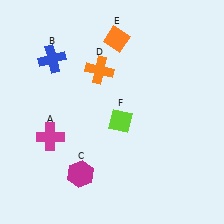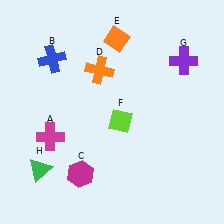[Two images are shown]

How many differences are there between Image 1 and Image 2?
There are 2 differences between the two images.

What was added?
A purple cross (G), a green triangle (H) were added in Image 2.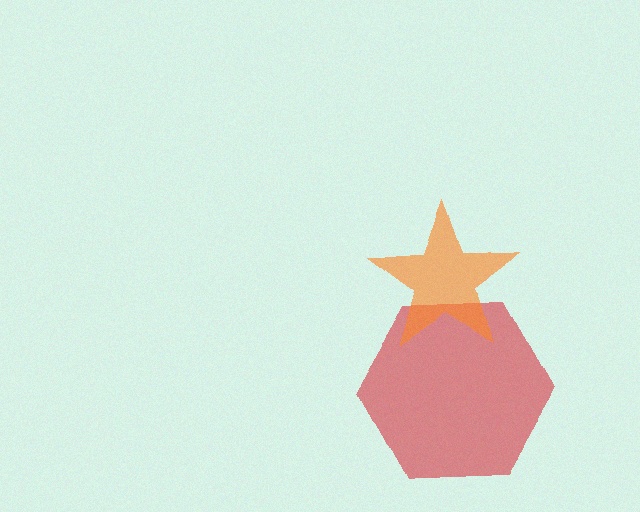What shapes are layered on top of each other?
The layered shapes are: a red hexagon, an orange star.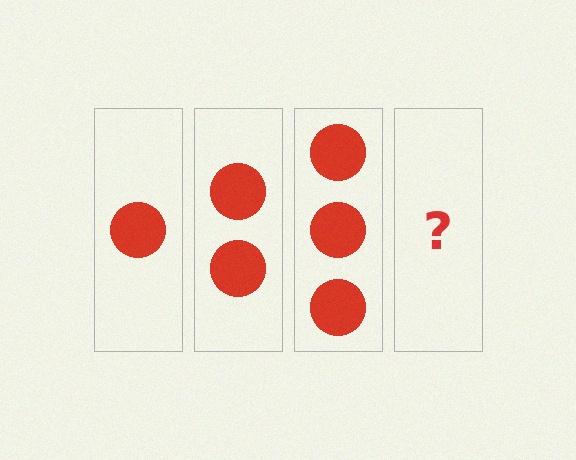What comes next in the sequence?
The next element should be 4 circles.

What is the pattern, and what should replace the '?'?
The pattern is that each step adds one more circle. The '?' should be 4 circles.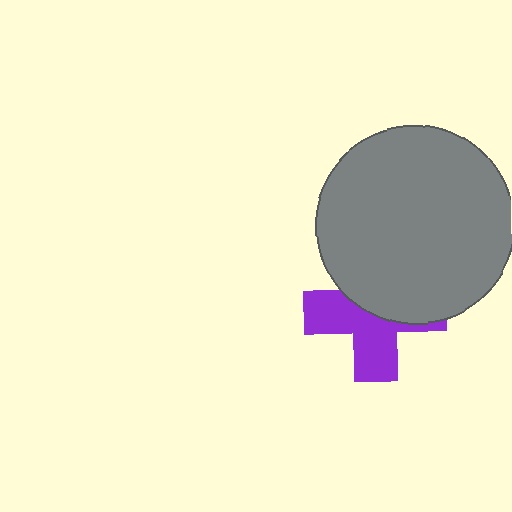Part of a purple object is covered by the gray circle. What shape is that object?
It is a cross.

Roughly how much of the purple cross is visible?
About half of it is visible (roughly 51%).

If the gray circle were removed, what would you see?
You would see the complete purple cross.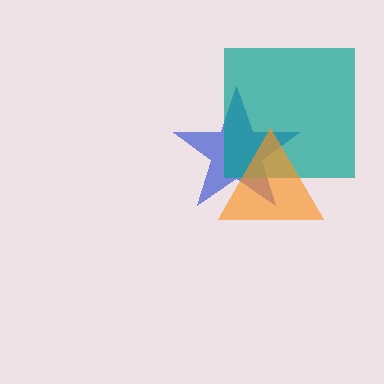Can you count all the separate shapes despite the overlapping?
Yes, there are 3 separate shapes.